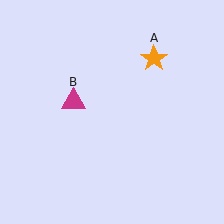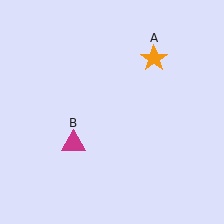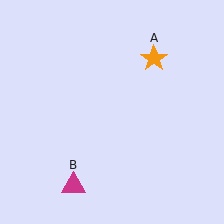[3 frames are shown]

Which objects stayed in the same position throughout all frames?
Orange star (object A) remained stationary.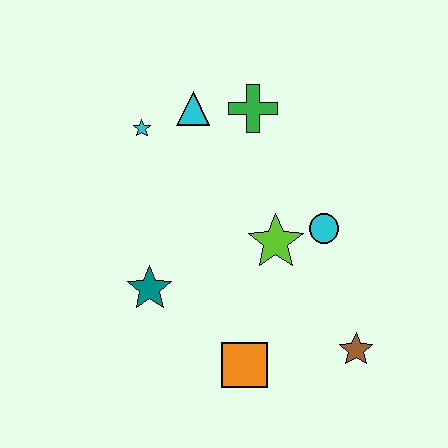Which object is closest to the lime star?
The cyan circle is closest to the lime star.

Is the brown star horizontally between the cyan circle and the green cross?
No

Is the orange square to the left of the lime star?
Yes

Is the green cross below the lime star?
No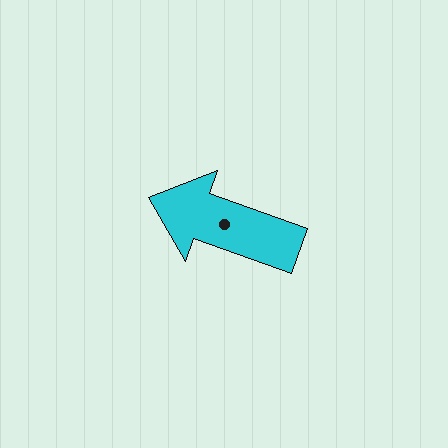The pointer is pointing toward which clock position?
Roughly 10 o'clock.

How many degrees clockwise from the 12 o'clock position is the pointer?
Approximately 290 degrees.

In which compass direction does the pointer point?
West.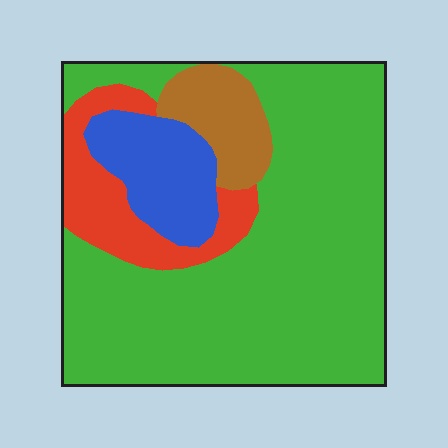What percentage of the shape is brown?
Brown covers about 10% of the shape.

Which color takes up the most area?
Green, at roughly 65%.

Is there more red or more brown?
Red.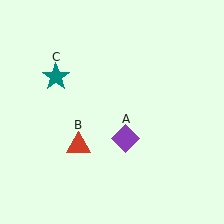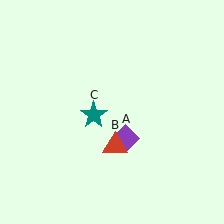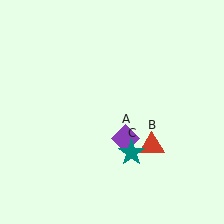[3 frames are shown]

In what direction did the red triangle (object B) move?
The red triangle (object B) moved right.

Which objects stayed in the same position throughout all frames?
Purple diamond (object A) remained stationary.